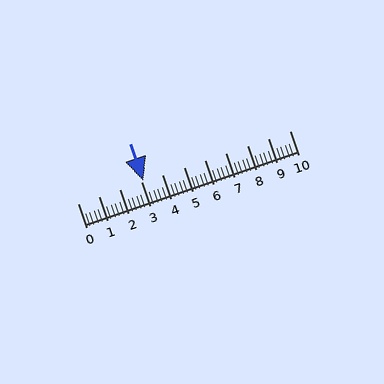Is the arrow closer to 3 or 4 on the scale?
The arrow is closer to 3.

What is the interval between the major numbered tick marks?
The major tick marks are spaced 1 units apart.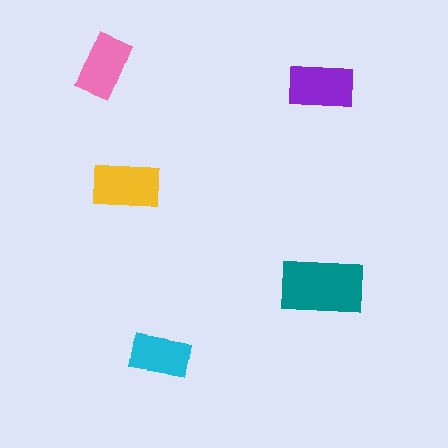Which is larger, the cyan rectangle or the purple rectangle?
The purple one.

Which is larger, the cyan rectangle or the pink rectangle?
The pink one.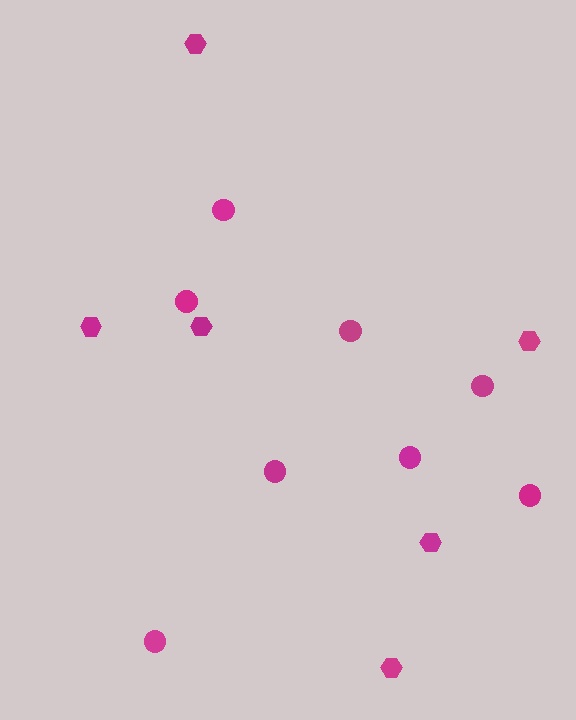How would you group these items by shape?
There are 2 groups: one group of circles (8) and one group of hexagons (6).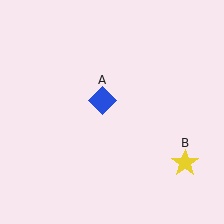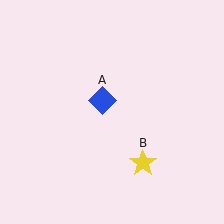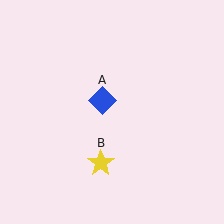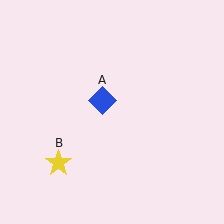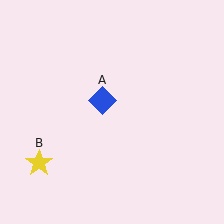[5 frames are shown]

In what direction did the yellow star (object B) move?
The yellow star (object B) moved left.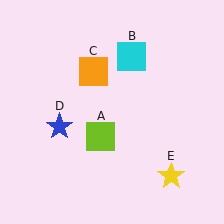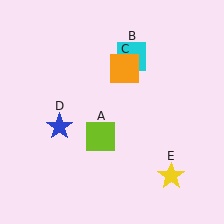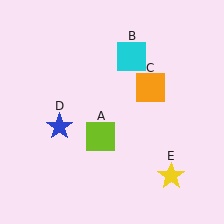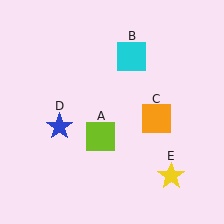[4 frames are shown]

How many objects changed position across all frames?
1 object changed position: orange square (object C).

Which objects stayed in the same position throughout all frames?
Lime square (object A) and cyan square (object B) and blue star (object D) and yellow star (object E) remained stationary.